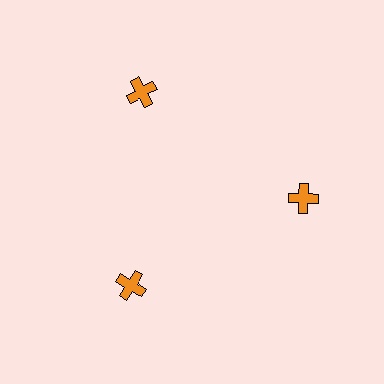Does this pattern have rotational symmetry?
Yes, this pattern has 3-fold rotational symmetry. It looks the same after rotating 120 degrees around the center.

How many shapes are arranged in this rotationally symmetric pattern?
There are 3 shapes, arranged in 3 groups of 1.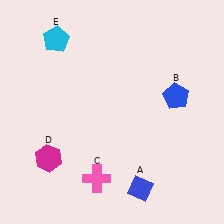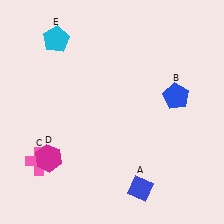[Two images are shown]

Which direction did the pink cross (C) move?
The pink cross (C) moved left.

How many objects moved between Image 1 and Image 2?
1 object moved between the two images.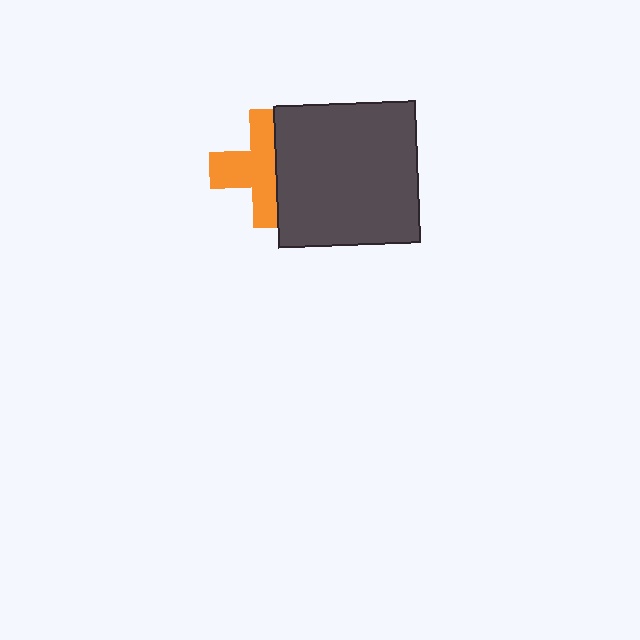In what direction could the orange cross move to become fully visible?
The orange cross could move left. That would shift it out from behind the dark gray square entirely.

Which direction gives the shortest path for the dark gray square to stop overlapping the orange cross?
Moving right gives the shortest separation.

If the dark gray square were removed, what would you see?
You would see the complete orange cross.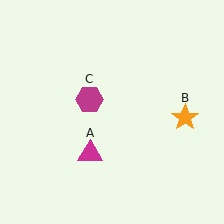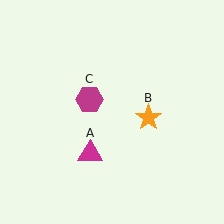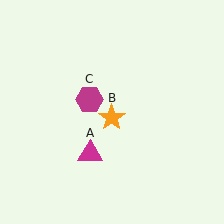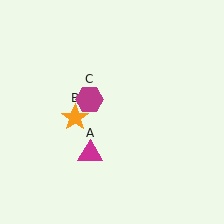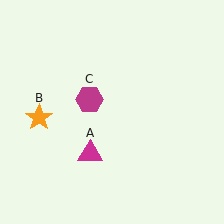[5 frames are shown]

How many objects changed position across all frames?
1 object changed position: orange star (object B).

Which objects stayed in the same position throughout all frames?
Magenta triangle (object A) and magenta hexagon (object C) remained stationary.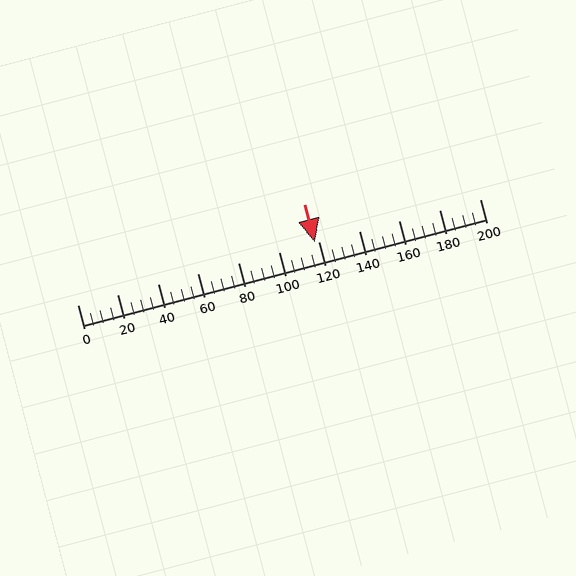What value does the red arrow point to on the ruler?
The red arrow points to approximately 118.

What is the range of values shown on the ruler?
The ruler shows values from 0 to 200.